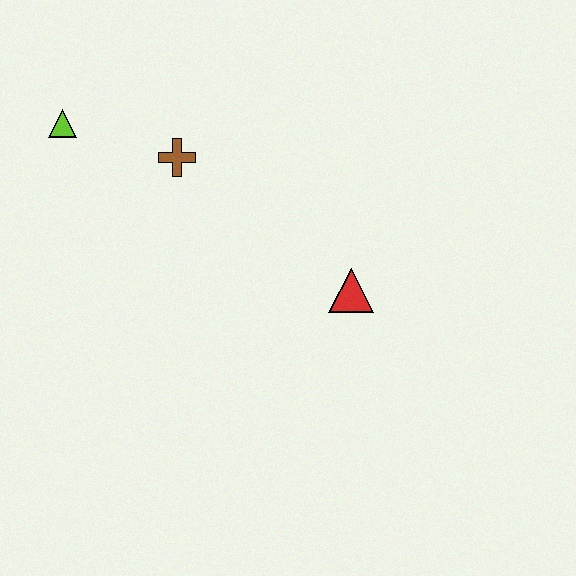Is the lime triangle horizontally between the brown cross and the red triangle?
No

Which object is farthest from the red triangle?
The lime triangle is farthest from the red triangle.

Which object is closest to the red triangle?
The brown cross is closest to the red triangle.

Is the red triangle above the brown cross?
No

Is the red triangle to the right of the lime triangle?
Yes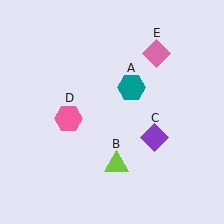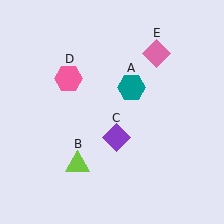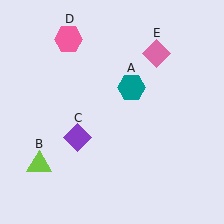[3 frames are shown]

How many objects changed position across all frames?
3 objects changed position: lime triangle (object B), purple diamond (object C), pink hexagon (object D).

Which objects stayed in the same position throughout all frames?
Teal hexagon (object A) and pink diamond (object E) remained stationary.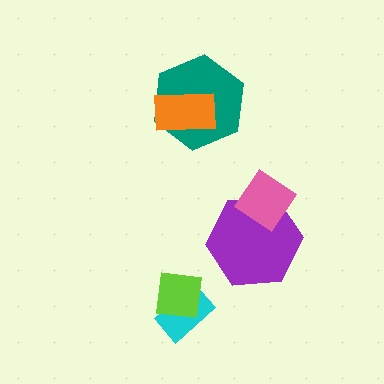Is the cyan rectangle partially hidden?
Yes, it is partially covered by another shape.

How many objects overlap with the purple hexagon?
1 object overlaps with the purple hexagon.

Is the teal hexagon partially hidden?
Yes, it is partially covered by another shape.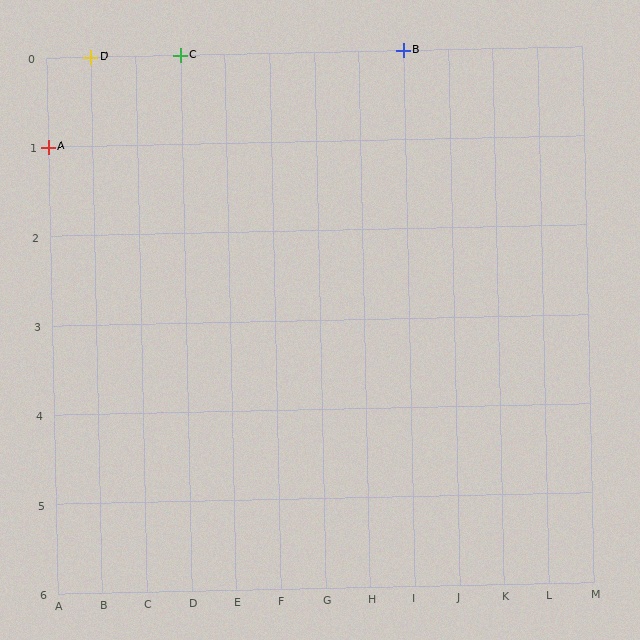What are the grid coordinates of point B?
Point B is at grid coordinates (I, 0).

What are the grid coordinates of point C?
Point C is at grid coordinates (D, 0).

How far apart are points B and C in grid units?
Points B and C are 5 columns apart.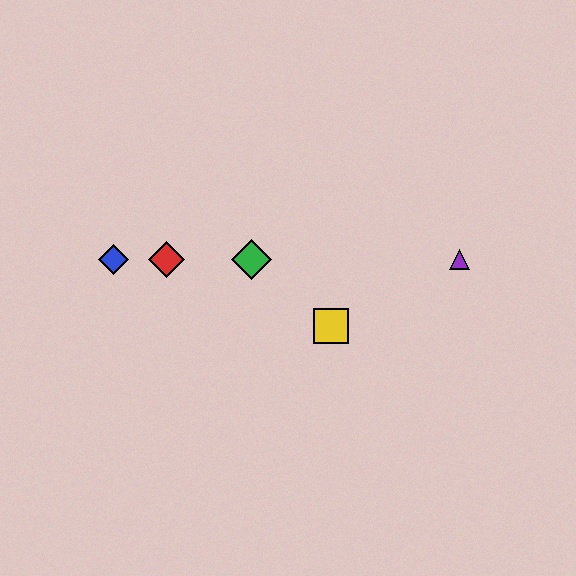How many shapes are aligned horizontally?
4 shapes (the red diamond, the blue diamond, the green diamond, the purple triangle) are aligned horizontally.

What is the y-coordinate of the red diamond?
The red diamond is at y≈259.